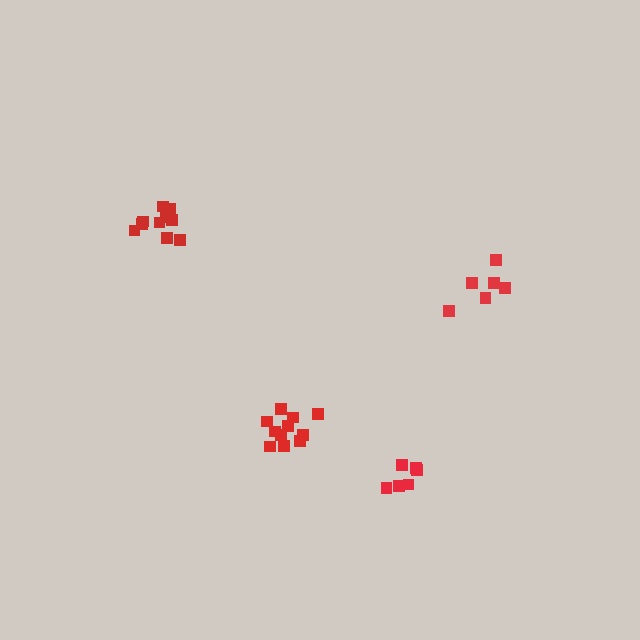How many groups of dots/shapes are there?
There are 4 groups.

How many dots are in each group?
Group 1: 11 dots, Group 2: 6 dots, Group 3: 6 dots, Group 4: 11 dots (34 total).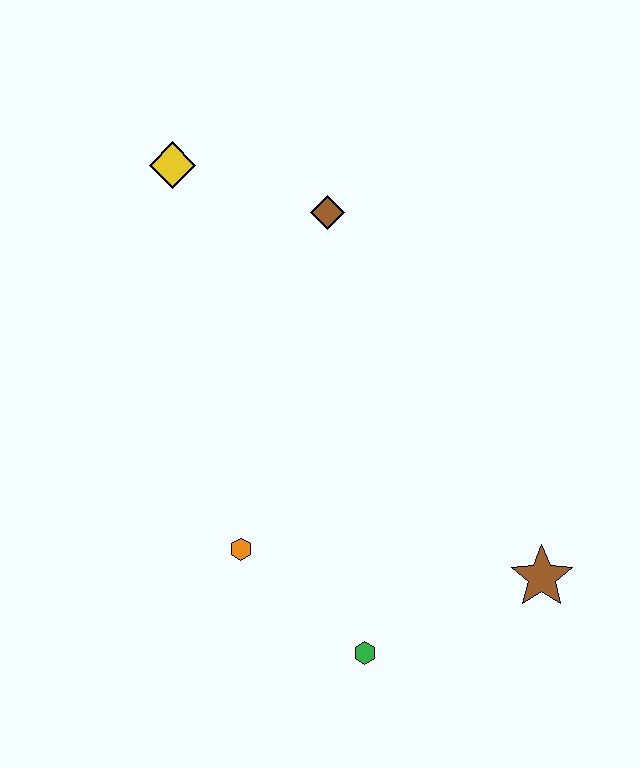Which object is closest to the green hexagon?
The orange hexagon is closest to the green hexagon.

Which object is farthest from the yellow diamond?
The brown star is farthest from the yellow diamond.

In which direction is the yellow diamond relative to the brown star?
The yellow diamond is above the brown star.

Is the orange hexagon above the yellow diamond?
No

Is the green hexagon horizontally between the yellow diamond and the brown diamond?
No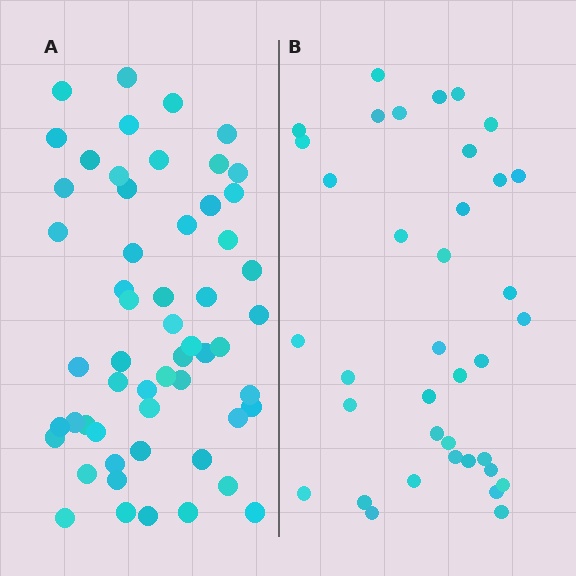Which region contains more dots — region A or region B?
Region A (the left region) has more dots.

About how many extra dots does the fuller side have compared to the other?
Region A has approximately 20 more dots than region B.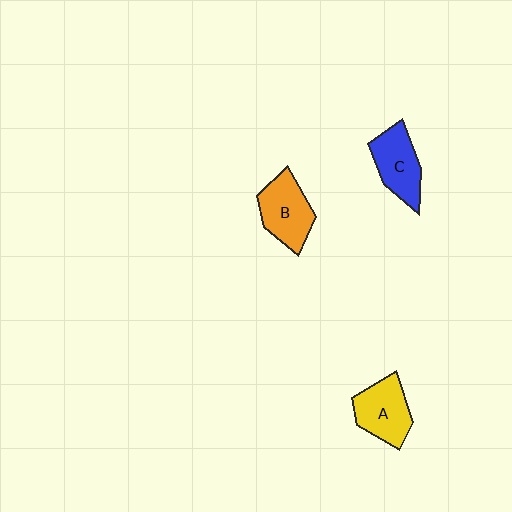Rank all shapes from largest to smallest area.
From largest to smallest: B (orange), A (yellow), C (blue).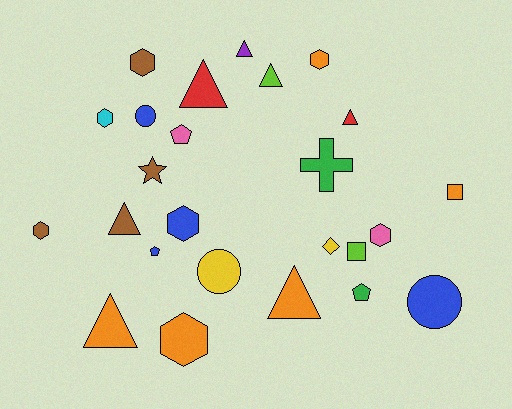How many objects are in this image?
There are 25 objects.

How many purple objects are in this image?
There is 1 purple object.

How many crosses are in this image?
There is 1 cross.